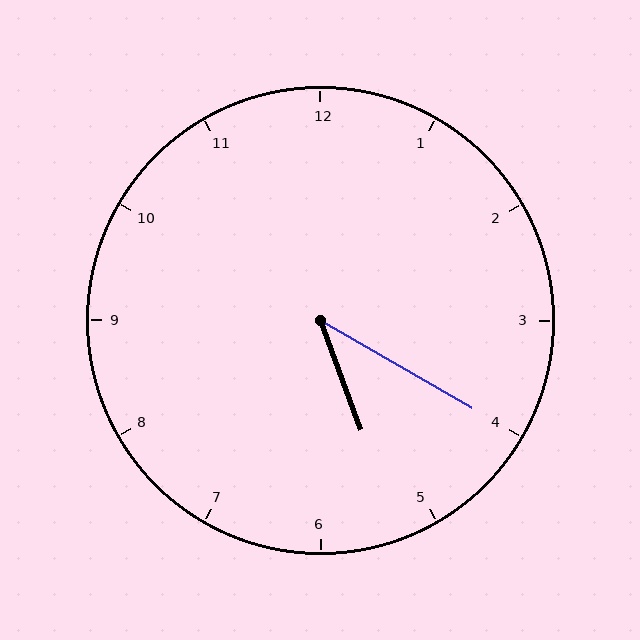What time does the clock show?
5:20.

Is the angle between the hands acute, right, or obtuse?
It is acute.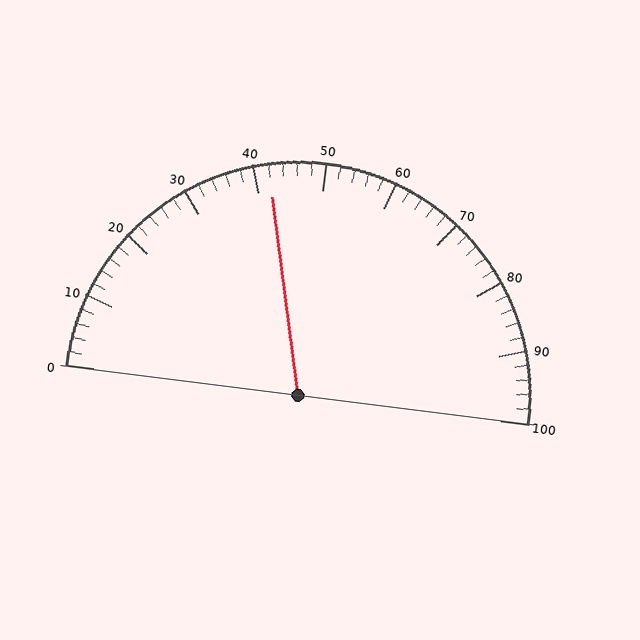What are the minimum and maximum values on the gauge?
The gauge ranges from 0 to 100.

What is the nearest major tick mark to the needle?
The nearest major tick mark is 40.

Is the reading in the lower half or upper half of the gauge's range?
The reading is in the lower half of the range (0 to 100).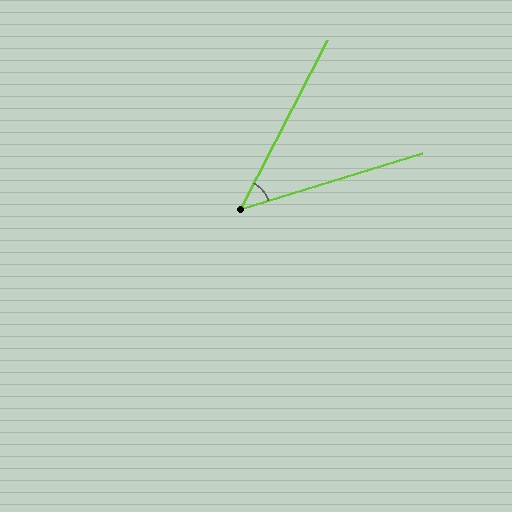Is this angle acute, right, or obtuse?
It is acute.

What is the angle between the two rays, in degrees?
Approximately 45 degrees.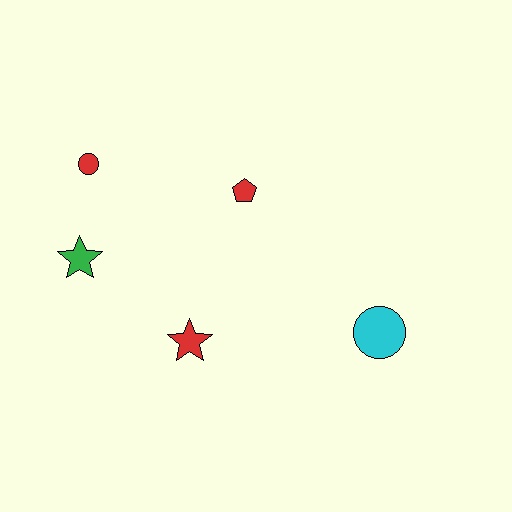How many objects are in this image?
There are 5 objects.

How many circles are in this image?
There are 2 circles.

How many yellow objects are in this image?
There are no yellow objects.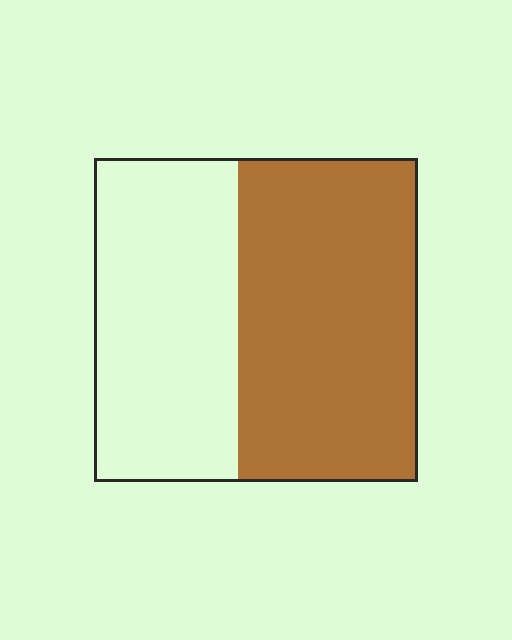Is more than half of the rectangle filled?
Yes.